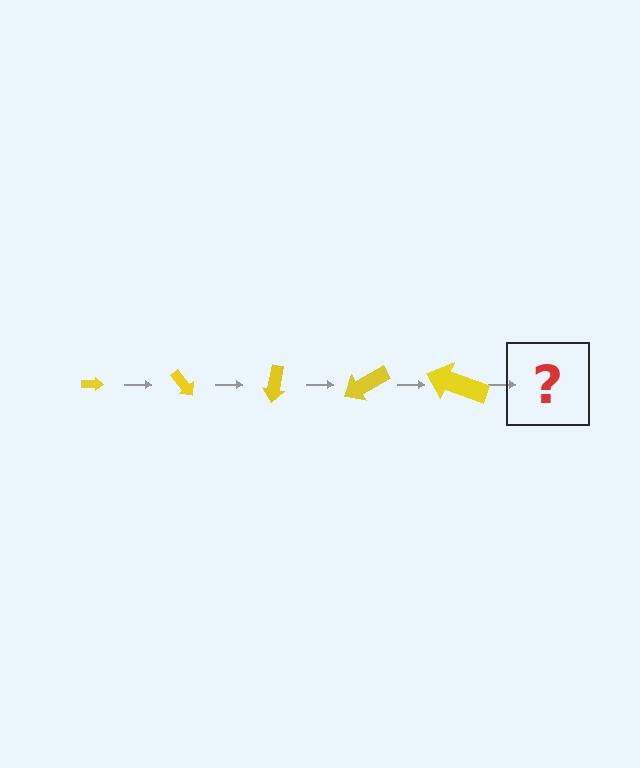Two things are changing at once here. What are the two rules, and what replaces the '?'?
The two rules are that the arrow grows larger each step and it rotates 50 degrees each step. The '?' should be an arrow, larger than the previous one and rotated 250 degrees from the start.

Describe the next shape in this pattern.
It should be an arrow, larger than the previous one and rotated 250 degrees from the start.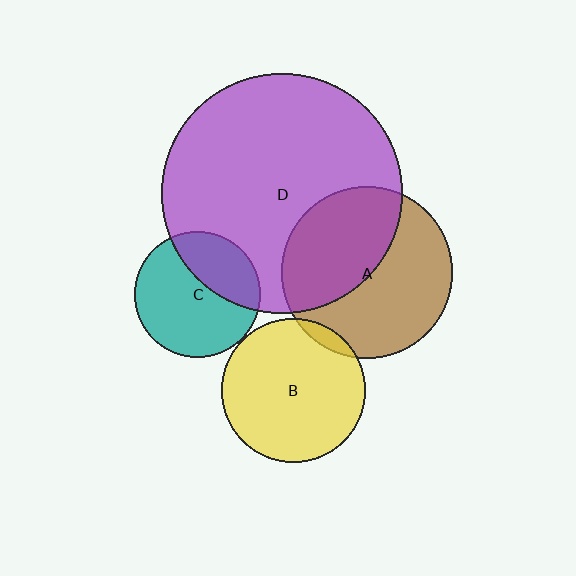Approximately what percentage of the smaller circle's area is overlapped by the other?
Approximately 35%.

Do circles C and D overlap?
Yes.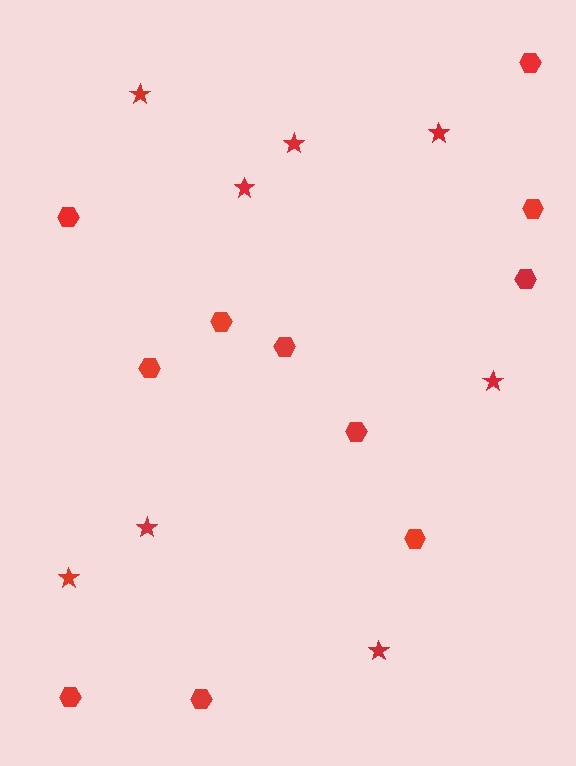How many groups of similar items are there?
There are 2 groups: one group of stars (8) and one group of hexagons (11).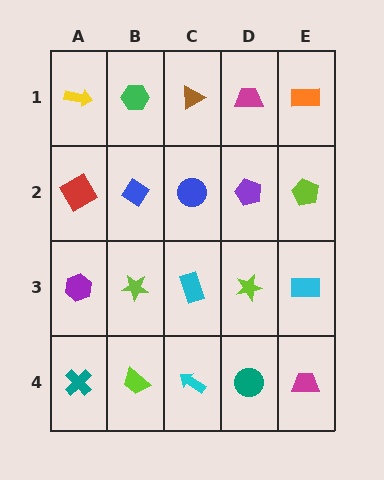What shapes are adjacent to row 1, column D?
A purple pentagon (row 2, column D), a brown triangle (row 1, column C), an orange rectangle (row 1, column E).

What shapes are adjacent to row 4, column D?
A lime star (row 3, column D), a cyan arrow (row 4, column C), a magenta trapezoid (row 4, column E).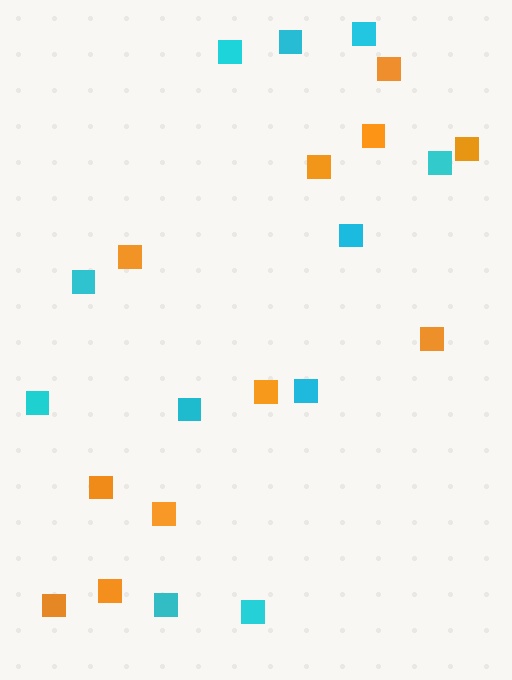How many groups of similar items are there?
There are 2 groups: one group of orange squares (11) and one group of cyan squares (11).